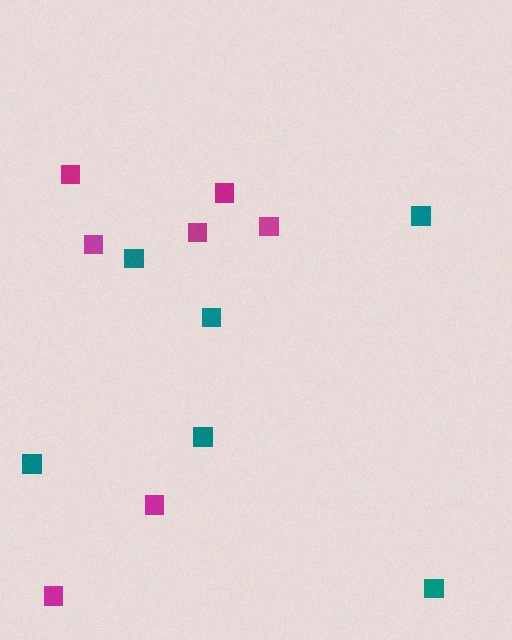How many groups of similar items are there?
There are 2 groups: one group of magenta squares (7) and one group of teal squares (6).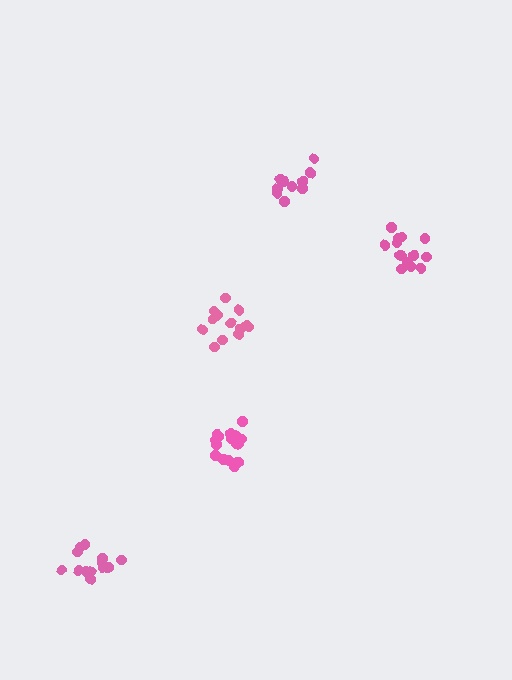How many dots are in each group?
Group 1: 17 dots, Group 2: 13 dots, Group 3: 11 dots, Group 4: 16 dots, Group 5: 15 dots (72 total).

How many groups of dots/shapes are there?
There are 5 groups.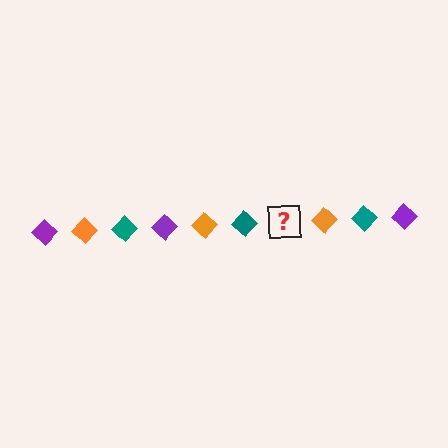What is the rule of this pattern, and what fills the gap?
The rule is that the pattern cycles through purple, orange, teal diamonds. The gap should be filled with a purple diamond.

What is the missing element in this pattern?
The missing element is a purple diamond.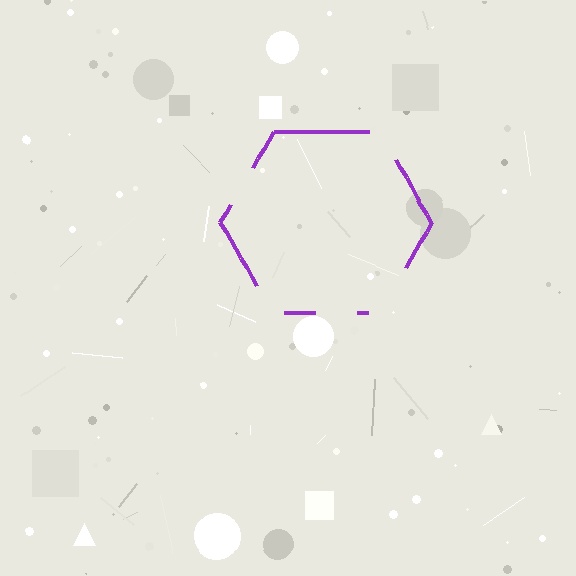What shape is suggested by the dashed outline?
The dashed outline suggests a hexagon.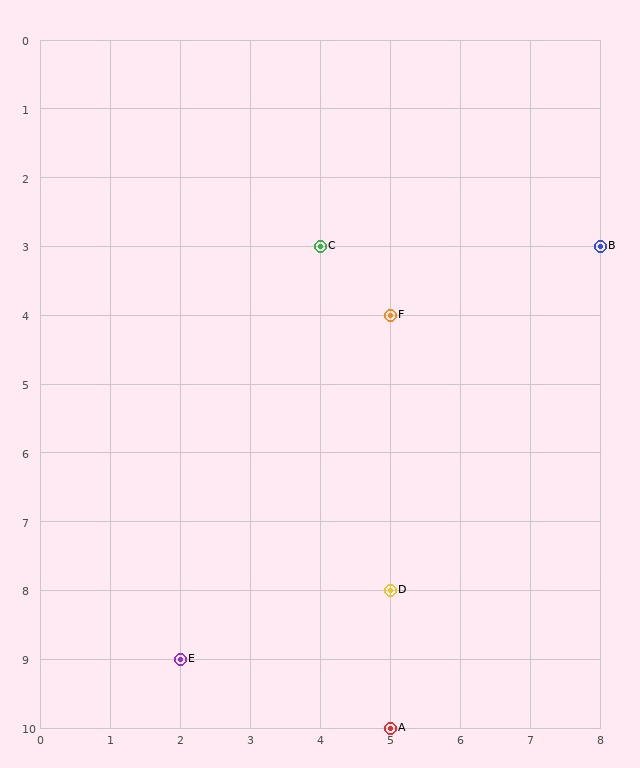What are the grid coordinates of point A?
Point A is at grid coordinates (5, 10).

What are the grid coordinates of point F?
Point F is at grid coordinates (5, 4).